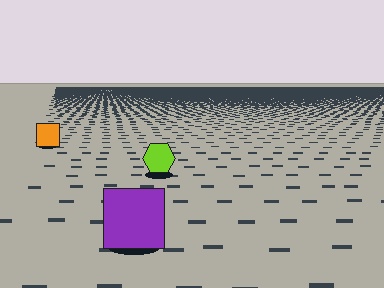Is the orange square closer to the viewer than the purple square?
No. The purple square is closer — you can tell from the texture gradient: the ground texture is coarser near it.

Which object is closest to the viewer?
The purple square is closest. The texture marks near it are larger and more spread out.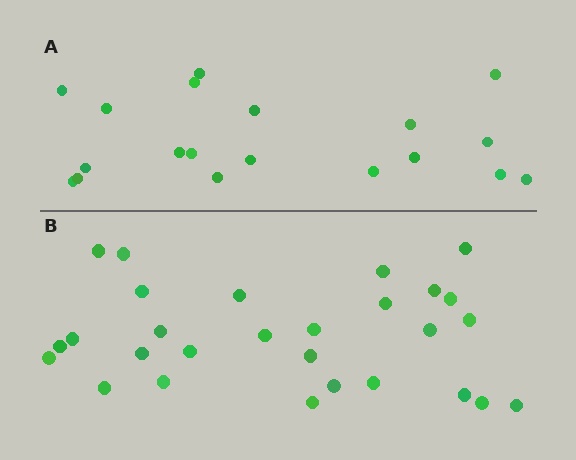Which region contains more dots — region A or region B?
Region B (the bottom region) has more dots.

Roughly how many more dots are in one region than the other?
Region B has roughly 8 or so more dots than region A.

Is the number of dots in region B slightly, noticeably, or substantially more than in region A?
Region B has substantially more. The ratio is roughly 1.5 to 1.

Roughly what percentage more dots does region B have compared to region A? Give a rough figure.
About 45% more.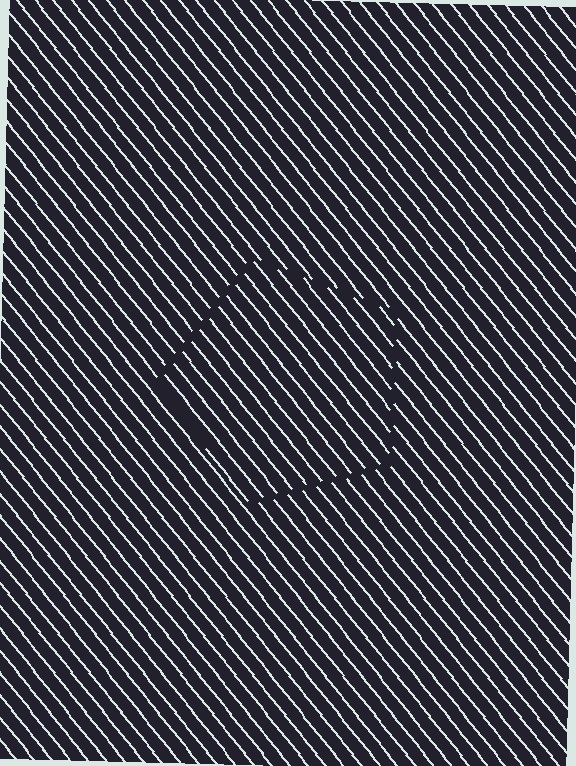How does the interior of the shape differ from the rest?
The interior of the shape contains the same grating, shifted by half a period — the contour is defined by the phase discontinuity where line-ends from the inner and outer gratings abut.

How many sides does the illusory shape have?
5 sides — the line-ends trace a pentagon.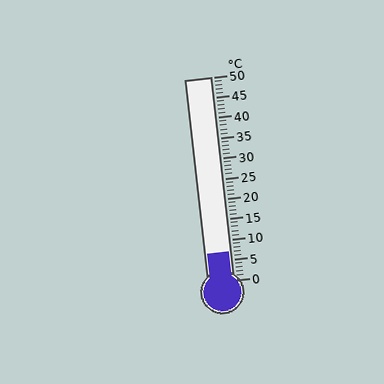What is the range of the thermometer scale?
The thermometer scale ranges from 0°C to 50°C.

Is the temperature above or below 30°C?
The temperature is below 30°C.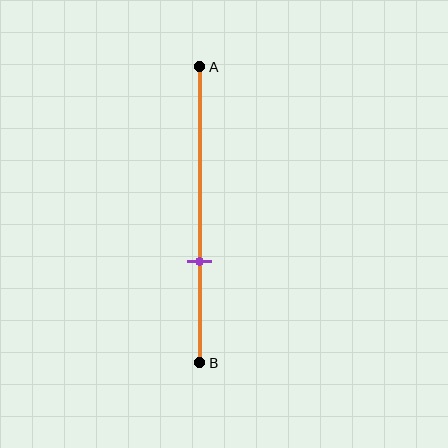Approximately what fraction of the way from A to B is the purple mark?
The purple mark is approximately 65% of the way from A to B.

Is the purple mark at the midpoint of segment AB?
No, the mark is at about 65% from A, not at the 50% midpoint.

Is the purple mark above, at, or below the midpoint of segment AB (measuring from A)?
The purple mark is below the midpoint of segment AB.